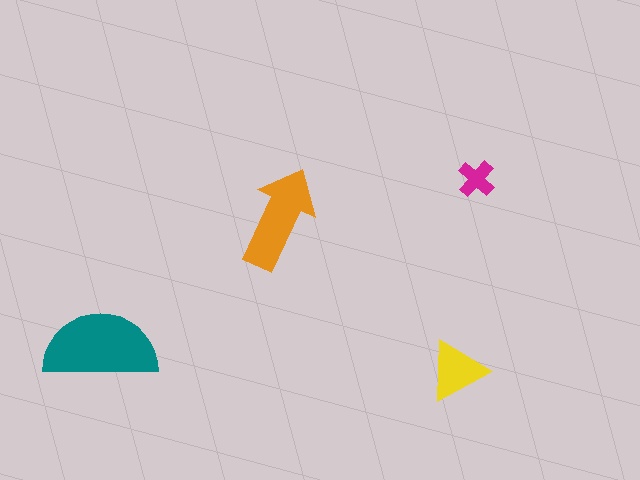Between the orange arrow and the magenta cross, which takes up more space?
The orange arrow.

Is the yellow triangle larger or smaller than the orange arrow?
Smaller.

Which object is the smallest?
The magenta cross.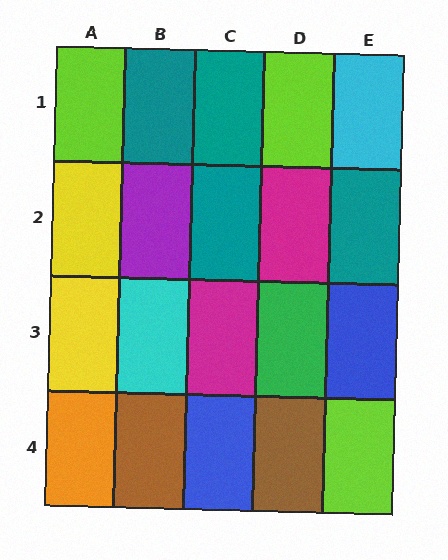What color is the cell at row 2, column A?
Yellow.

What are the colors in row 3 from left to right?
Yellow, cyan, magenta, green, blue.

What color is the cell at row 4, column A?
Orange.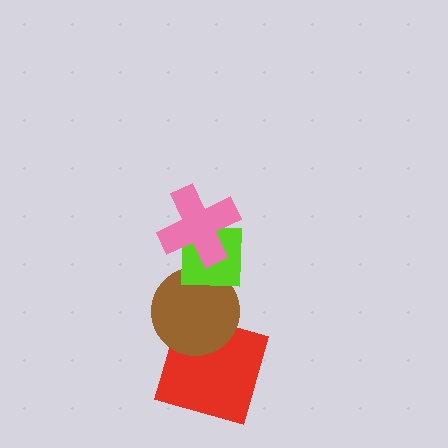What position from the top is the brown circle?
The brown circle is 3rd from the top.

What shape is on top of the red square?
The brown circle is on top of the red square.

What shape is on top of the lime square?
The pink cross is on top of the lime square.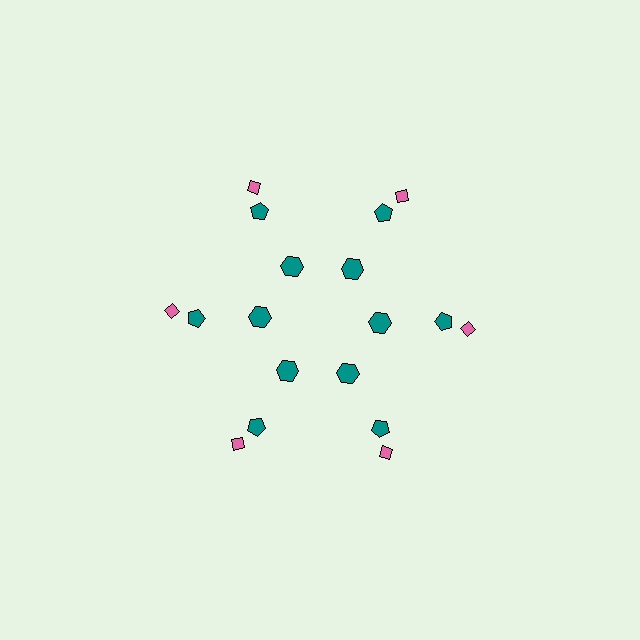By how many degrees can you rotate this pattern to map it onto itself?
The pattern maps onto itself every 60 degrees of rotation.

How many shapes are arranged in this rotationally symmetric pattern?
There are 18 shapes, arranged in 6 groups of 3.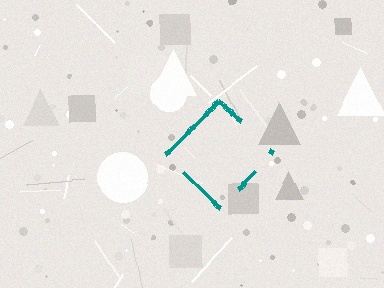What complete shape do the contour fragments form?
The contour fragments form a diamond.